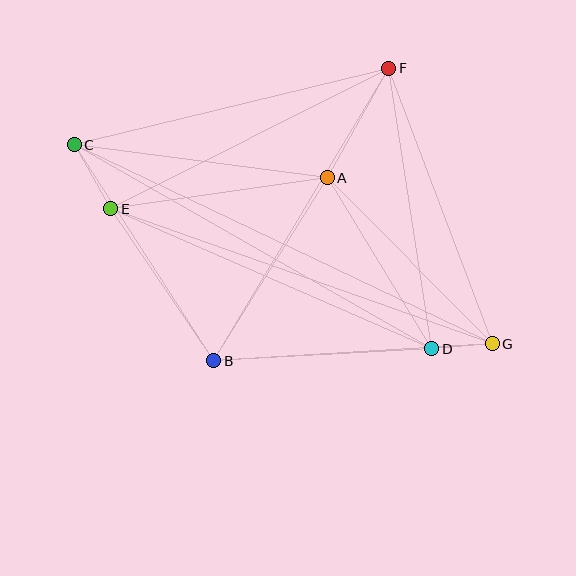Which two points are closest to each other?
Points D and G are closest to each other.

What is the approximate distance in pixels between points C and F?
The distance between C and F is approximately 324 pixels.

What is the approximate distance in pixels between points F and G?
The distance between F and G is approximately 294 pixels.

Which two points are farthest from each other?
Points C and G are farthest from each other.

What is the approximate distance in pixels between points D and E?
The distance between D and E is approximately 350 pixels.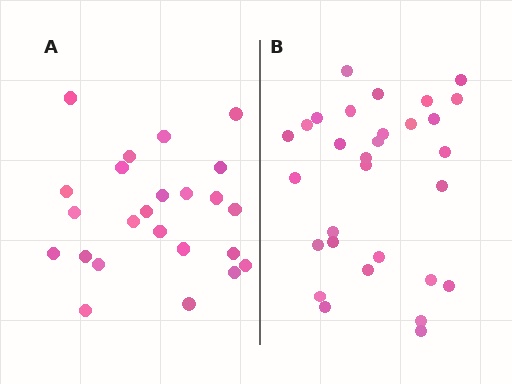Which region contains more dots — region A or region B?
Region B (the right region) has more dots.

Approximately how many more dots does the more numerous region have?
Region B has about 6 more dots than region A.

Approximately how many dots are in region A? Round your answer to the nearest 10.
About 20 dots. (The exact count is 24, which rounds to 20.)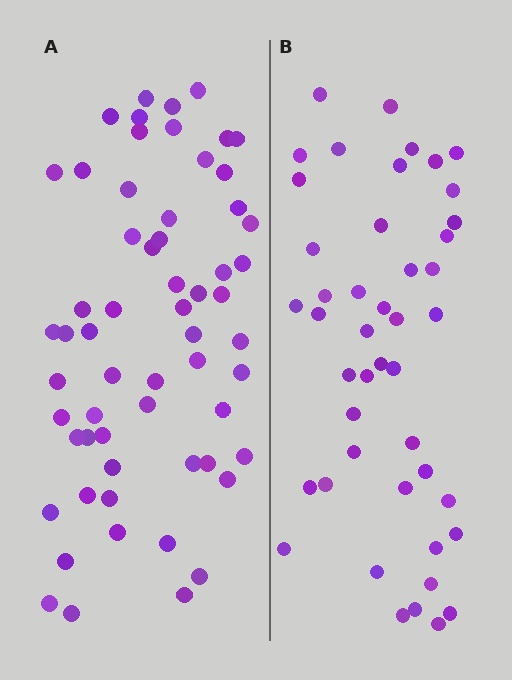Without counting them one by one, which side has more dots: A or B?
Region A (the left region) has more dots.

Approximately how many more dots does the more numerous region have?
Region A has approximately 15 more dots than region B.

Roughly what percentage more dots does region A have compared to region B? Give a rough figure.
About 35% more.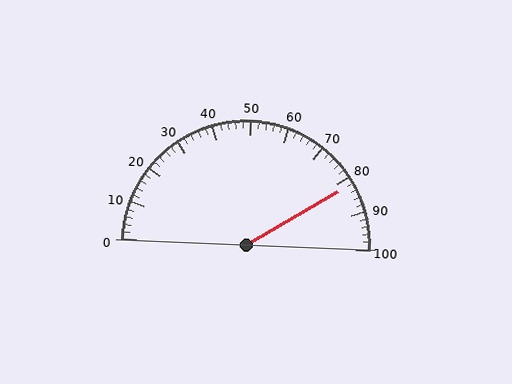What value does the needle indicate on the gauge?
The needle indicates approximately 82.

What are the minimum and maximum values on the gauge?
The gauge ranges from 0 to 100.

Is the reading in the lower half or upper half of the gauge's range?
The reading is in the upper half of the range (0 to 100).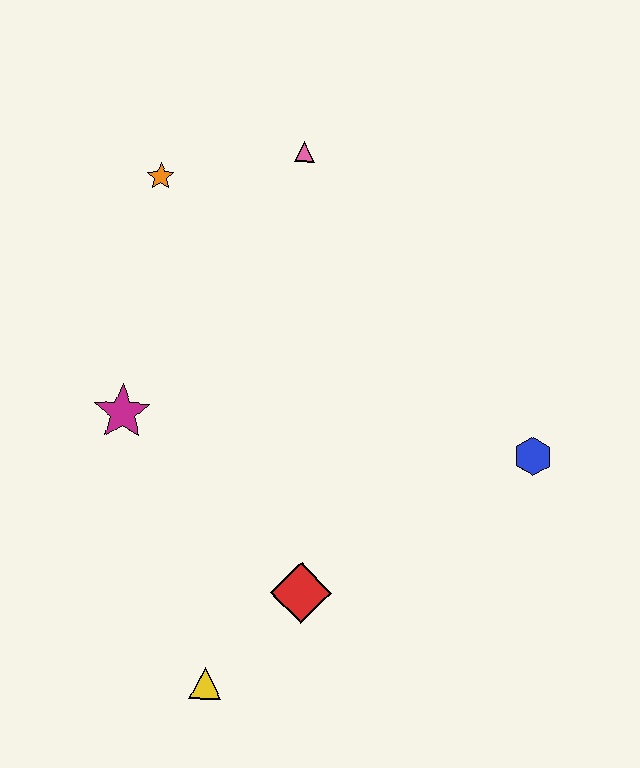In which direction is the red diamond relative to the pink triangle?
The red diamond is below the pink triangle.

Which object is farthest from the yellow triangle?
The pink triangle is farthest from the yellow triangle.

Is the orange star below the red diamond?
No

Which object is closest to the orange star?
The pink triangle is closest to the orange star.